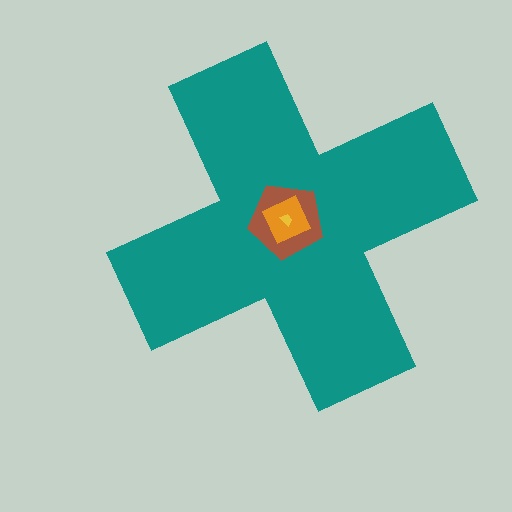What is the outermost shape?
The teal cross.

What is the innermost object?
The yellow trapezoid.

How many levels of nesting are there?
4.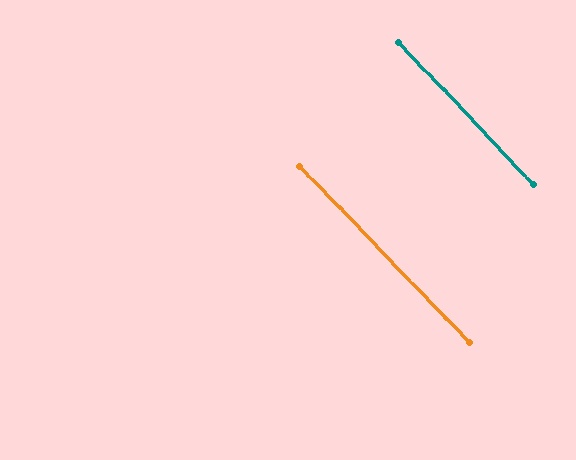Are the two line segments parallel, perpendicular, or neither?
Parallel — their directions differ by only 0.3°.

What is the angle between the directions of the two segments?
Approximately 0 degrees.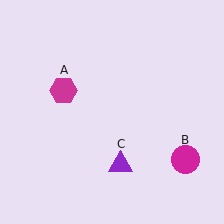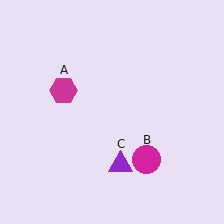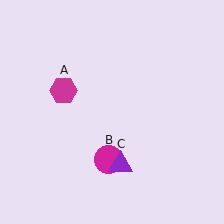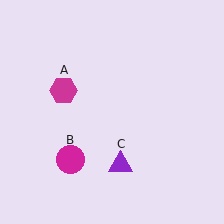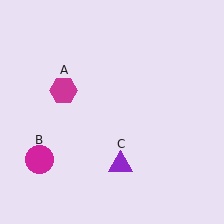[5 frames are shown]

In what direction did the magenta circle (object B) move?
The magenta circle (object B) moved left.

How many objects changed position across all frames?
1 object changed position: magenta circle (object B).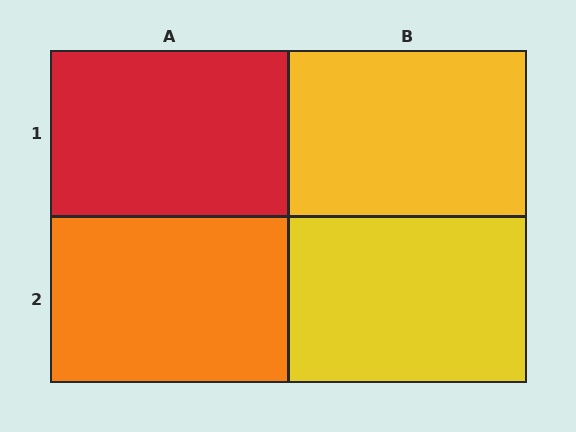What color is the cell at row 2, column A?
Orange.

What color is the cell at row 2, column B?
Yellow.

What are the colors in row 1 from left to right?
Red, yellow.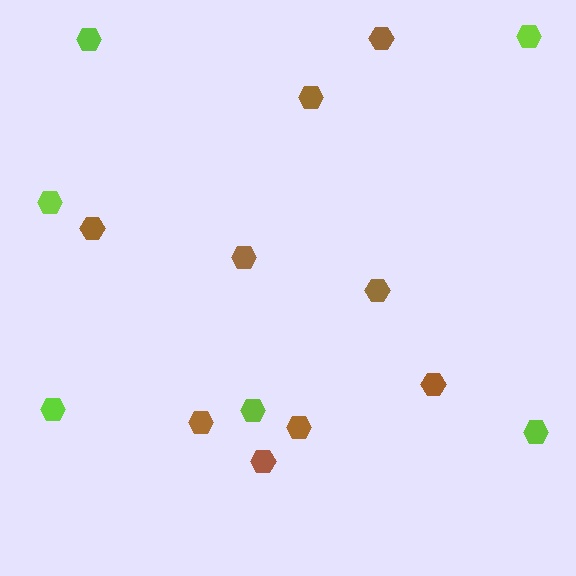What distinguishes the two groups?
There are 2 groups: one group of brown hexagons (9) and one group of lime hexagons (6).